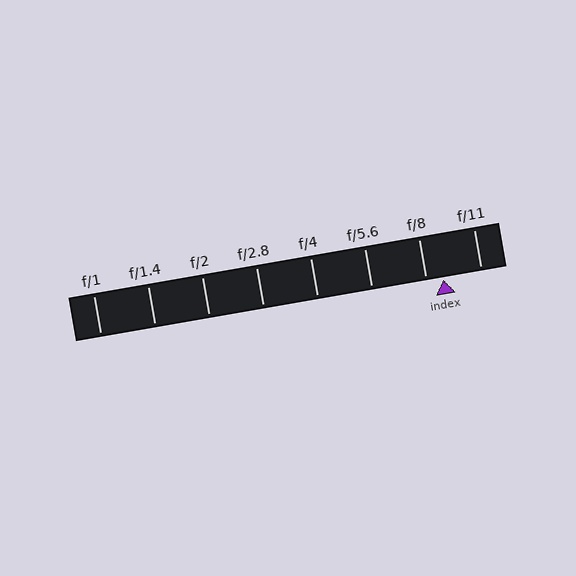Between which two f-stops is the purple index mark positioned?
The index mark is between f/8 and f/11.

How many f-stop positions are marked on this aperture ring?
There are 8 f-stop positions marked.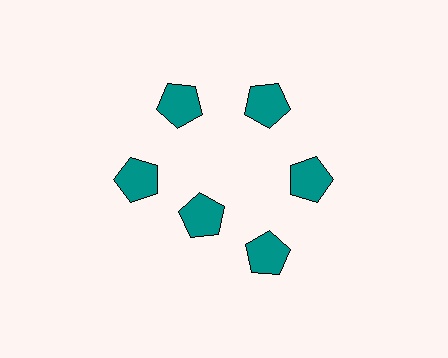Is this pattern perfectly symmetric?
No. The 6 teal pentagons are arranged in a ring, but one element near the 7 o'clock position is pulled inward toward the center, breaking the 6-fold rotational symmetry.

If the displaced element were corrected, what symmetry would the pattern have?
It would have 6-fold rotational symmetry — the pattern would map onto itself every 60 degrees.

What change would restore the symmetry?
The symmetry would be restored by moving it outward, back onto the ring so that all 6 pentagons sit at equal angles and equal distance from the center.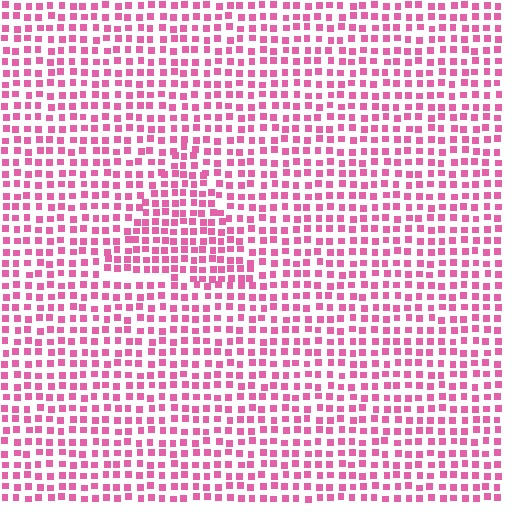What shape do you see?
I see a triangle.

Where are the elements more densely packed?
The elements are more densely packed inside the triangle boundary.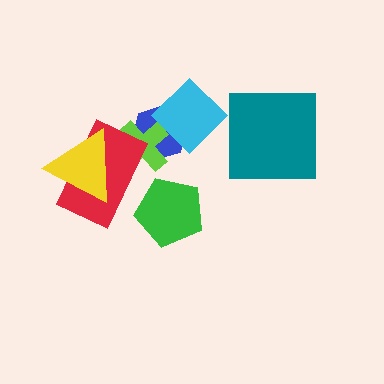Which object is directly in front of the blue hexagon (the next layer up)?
The lime cross is directly in front of the blue hexagon.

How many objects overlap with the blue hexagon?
2 objects overlap with the blue hexagon.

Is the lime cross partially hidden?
Yes, it is partially covered by another shape.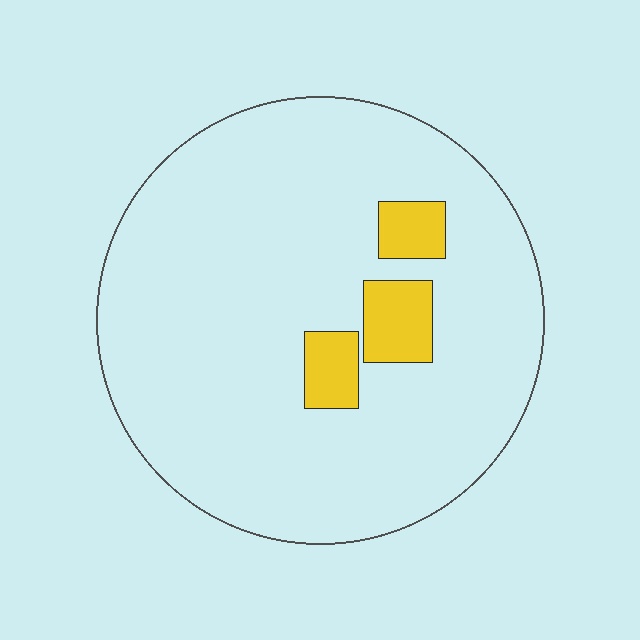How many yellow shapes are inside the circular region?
3.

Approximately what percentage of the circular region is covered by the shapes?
Approximately 10%.